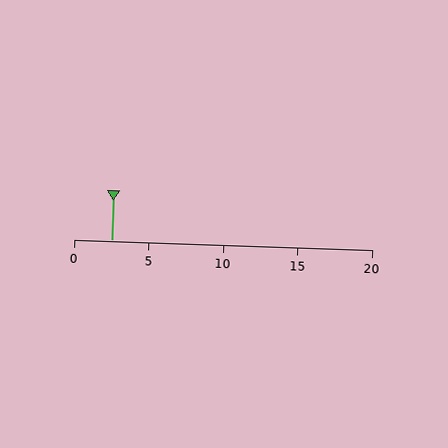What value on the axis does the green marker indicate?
The marker indicates approximately 2.5.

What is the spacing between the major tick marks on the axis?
The major ticks are spaced 5 apart.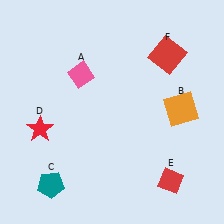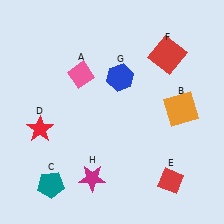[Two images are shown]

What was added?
A blue hexagon (G), a magenta star (H) were added in Image 2.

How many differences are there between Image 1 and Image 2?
There are 2 differences between the two images.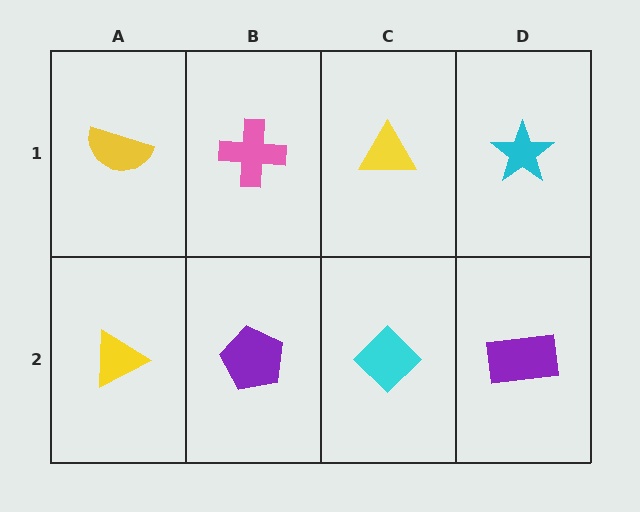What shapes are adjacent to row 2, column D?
A cyan star (row 1, column D), a cyan diamond (row 2, column C).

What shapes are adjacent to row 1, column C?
A cyan diamond (row 2, column C), a pink cross (row 1, column B), a cyan star (row 1, column D).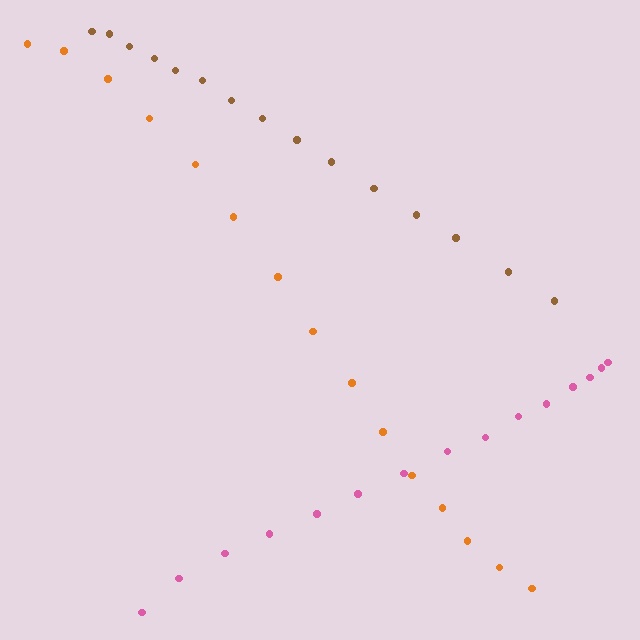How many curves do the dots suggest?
There are 3 distinct paths.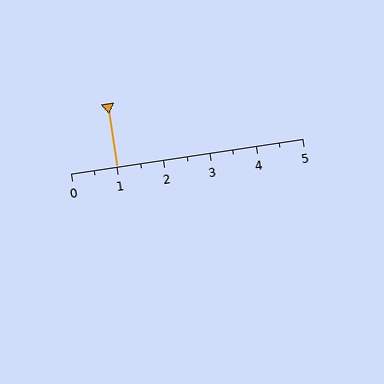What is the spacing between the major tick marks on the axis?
The major ticks are spaced 1 apart.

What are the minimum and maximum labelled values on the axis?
The axis runs from 0 to 5.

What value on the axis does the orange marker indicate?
The marker indicates approximately 1.